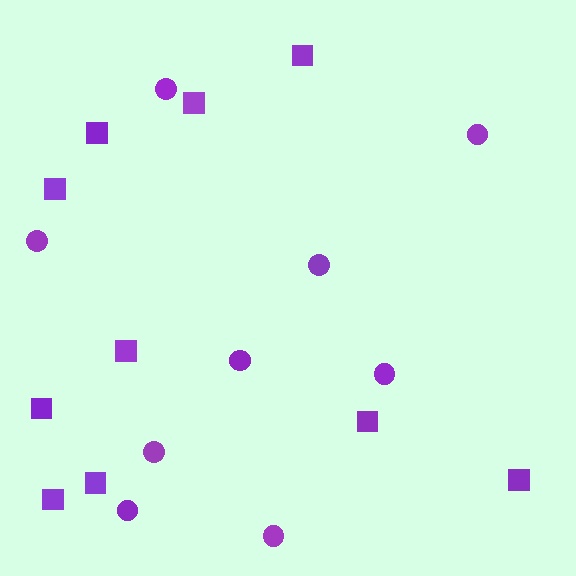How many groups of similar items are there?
There are 2 groups: one group of circles (9) and one group of squares (10).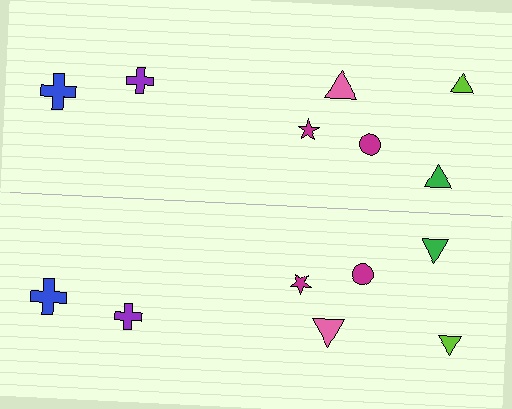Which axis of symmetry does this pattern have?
The pattern has a horizontal axis of symmetry running through the center of the image.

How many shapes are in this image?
There are 14 shapes in this image.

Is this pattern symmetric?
Yes, this pattern has bilateral (reflection) symmetry.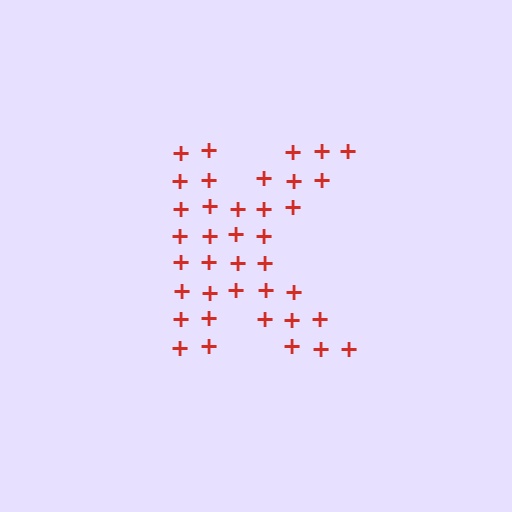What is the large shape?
The large shape is the letter K.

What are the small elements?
The small elements are plus signs.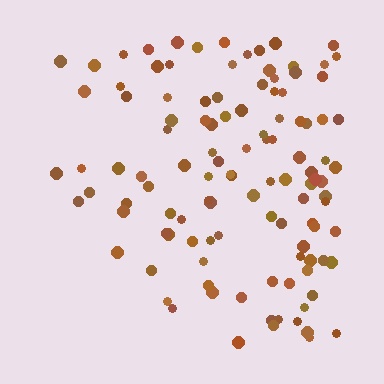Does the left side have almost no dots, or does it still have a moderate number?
Still a moderate number, just noticeably fewer than the right.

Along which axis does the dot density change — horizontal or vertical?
Horizontal.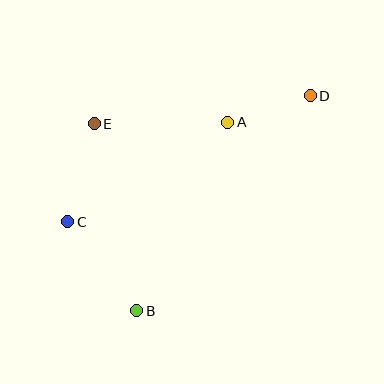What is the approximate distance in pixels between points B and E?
The distance between B and E is approximately 192 pixels.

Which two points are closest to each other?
Points A and D are closest to each other.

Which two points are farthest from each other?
Points B and D are farthest from each other.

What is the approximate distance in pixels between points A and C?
The distance between A and C is approximately 189 pixels.